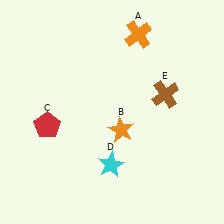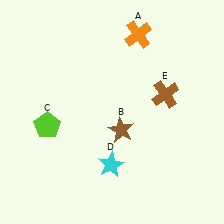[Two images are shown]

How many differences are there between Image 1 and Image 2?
There are 2 differences between the two images.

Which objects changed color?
B changed from orange to brown. C changed from red to lime.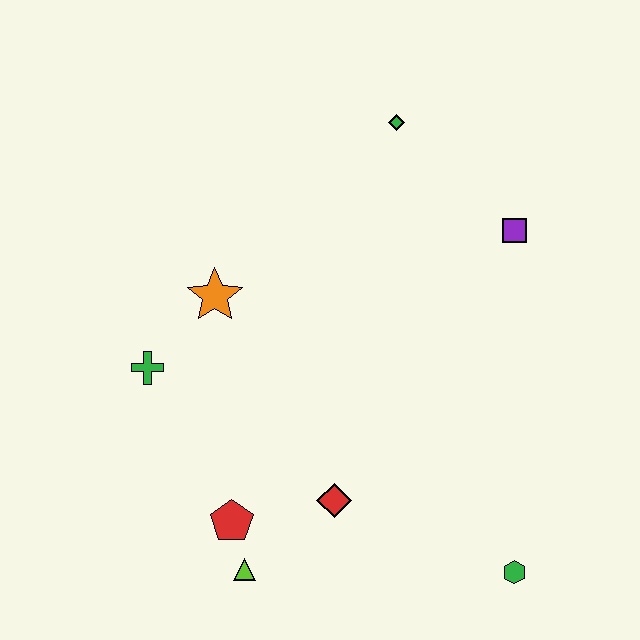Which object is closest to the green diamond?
The purple square is closest to the green diamond.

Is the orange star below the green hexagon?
No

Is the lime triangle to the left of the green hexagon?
Yes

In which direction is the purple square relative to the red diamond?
The purple square is above the red diamond.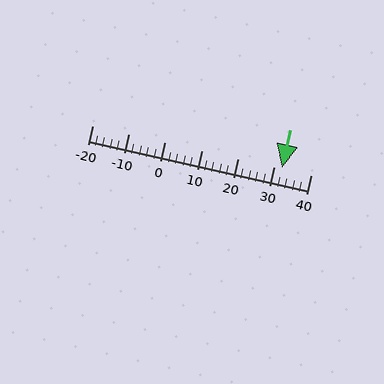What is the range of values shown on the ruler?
The ruler shows values from -20 to 40.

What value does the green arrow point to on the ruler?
The green arrow points to approximately 32.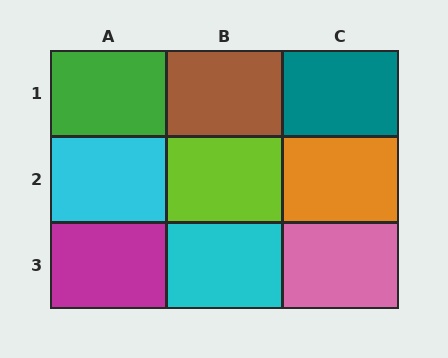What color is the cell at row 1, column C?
Teal.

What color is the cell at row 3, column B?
Cyan.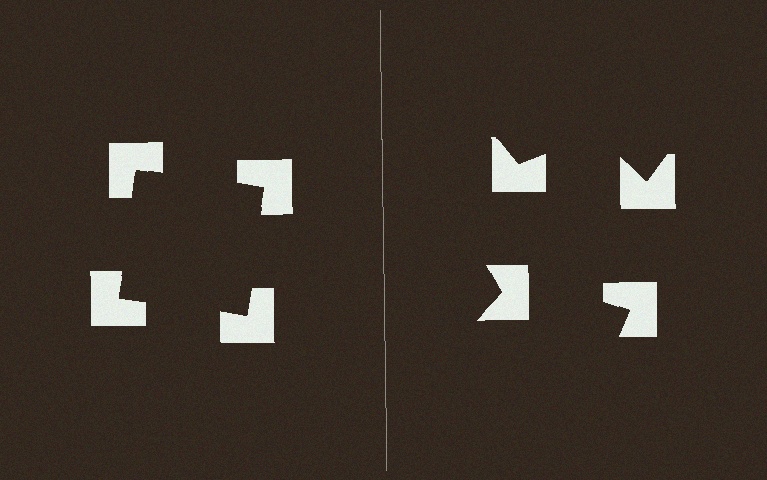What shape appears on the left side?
An illusory square.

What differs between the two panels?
The notched squares are positioned identically on both sides; only the wedge orientations differ. On the left they align to a square; on the right they are misaligned.